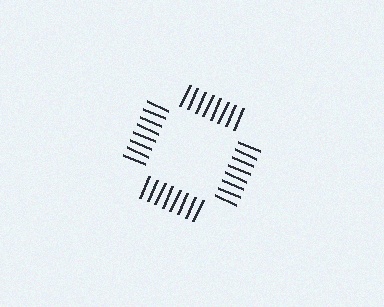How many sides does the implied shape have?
4 sides — the line-ends trace a square.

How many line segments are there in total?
32 — 8 along each of the 4 edges.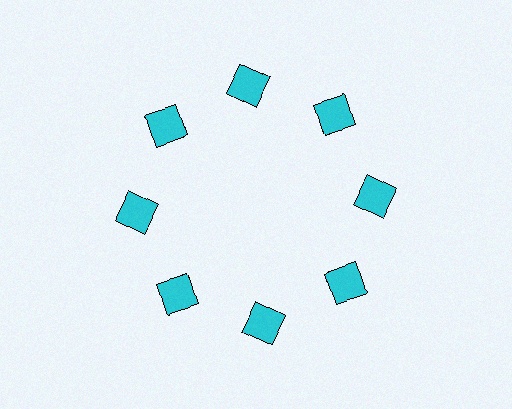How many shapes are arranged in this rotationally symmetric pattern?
There are 8 shapes, arranged in 8 groups of 1.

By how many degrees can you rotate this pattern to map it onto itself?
The pattern maps onto itself every 45 degrees of rotation.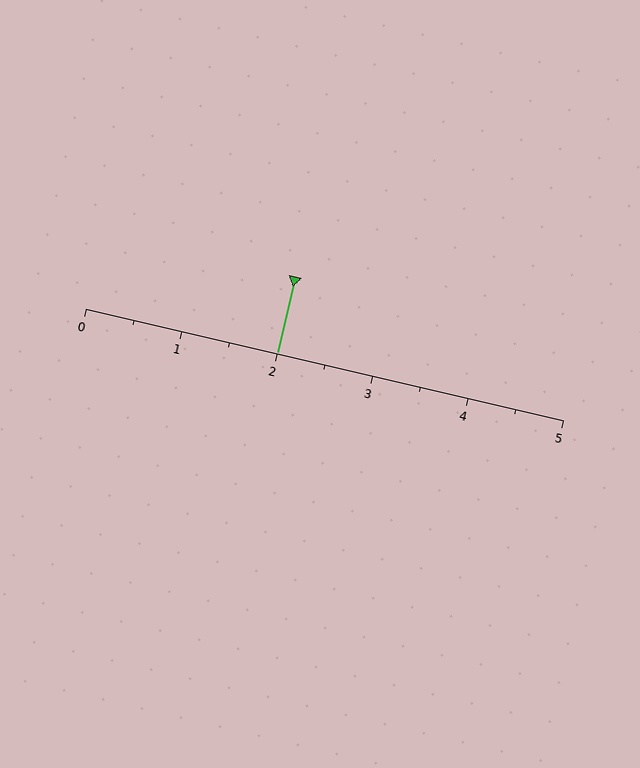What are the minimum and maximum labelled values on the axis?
The axis runs from 0 to 5.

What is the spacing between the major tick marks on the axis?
The major ticks are spaced 1 apart.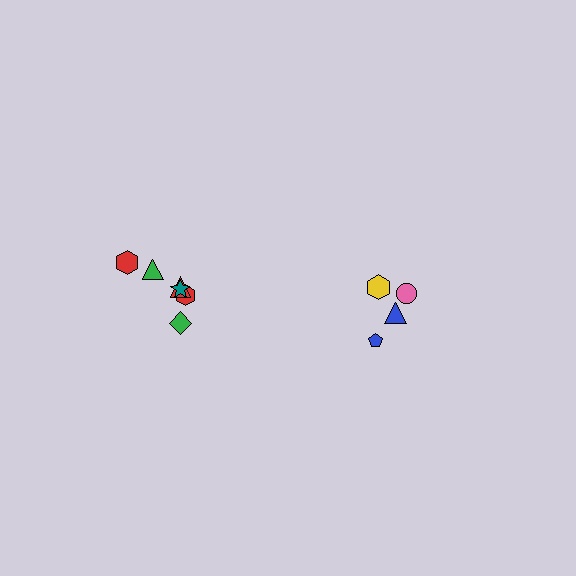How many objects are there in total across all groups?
There are 10 objects.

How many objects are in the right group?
There are 4 objects.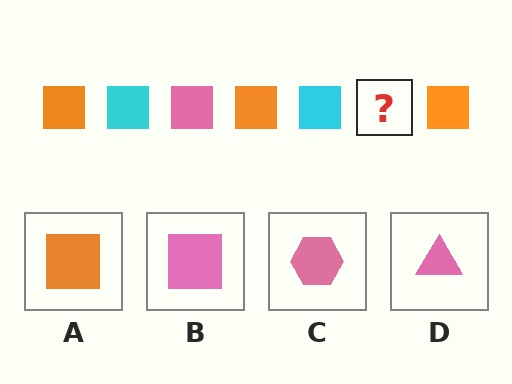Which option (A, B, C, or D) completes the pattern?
B.